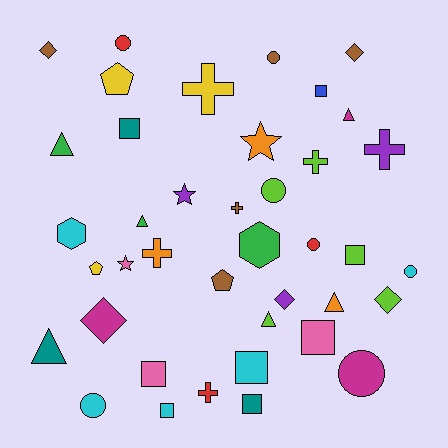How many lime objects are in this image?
There are 5 lime objects.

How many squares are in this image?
There are 8 squares.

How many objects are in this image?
There are 40 objects.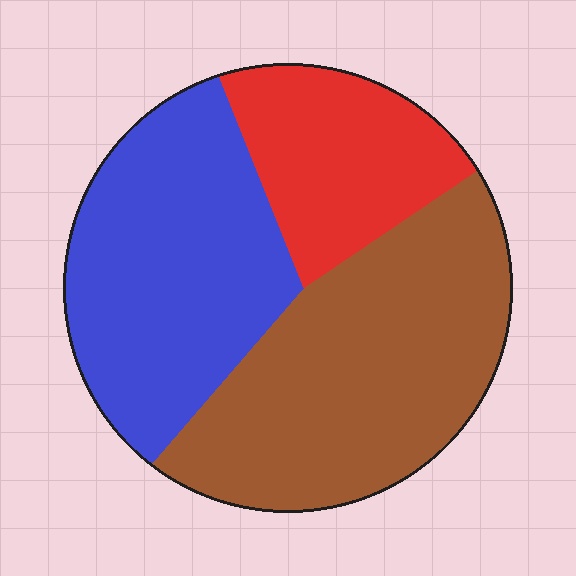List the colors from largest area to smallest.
From largest to smallest: brown, blue, red.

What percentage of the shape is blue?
Blue covers 36% of the shape.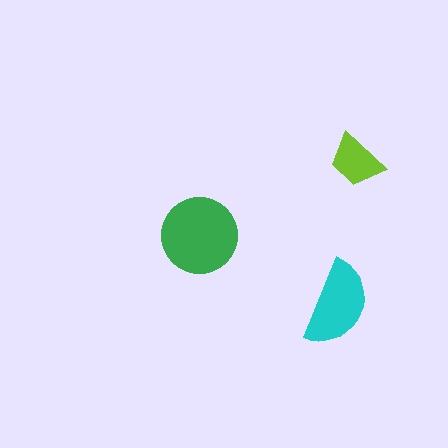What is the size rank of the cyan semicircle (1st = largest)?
2nd.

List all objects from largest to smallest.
The green circle, the cyan semicircle, the lime trapezoid.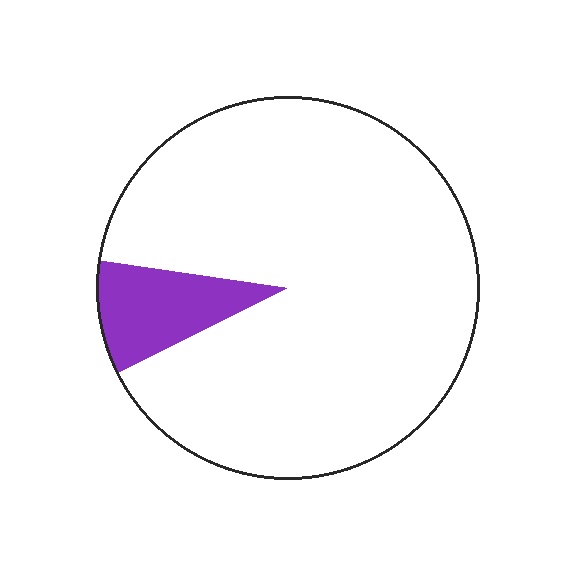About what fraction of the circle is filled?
About one tenth (1/10).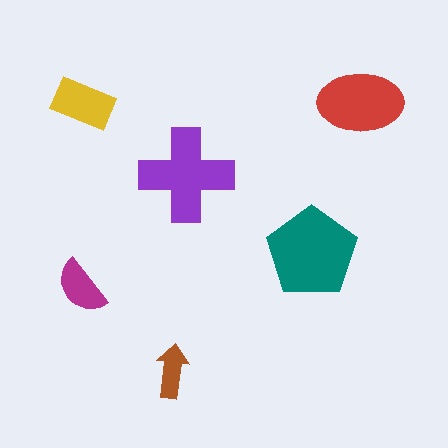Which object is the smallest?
The brown arrow.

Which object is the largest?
The teal pentagon.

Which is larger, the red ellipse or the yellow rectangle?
The red ellipse.